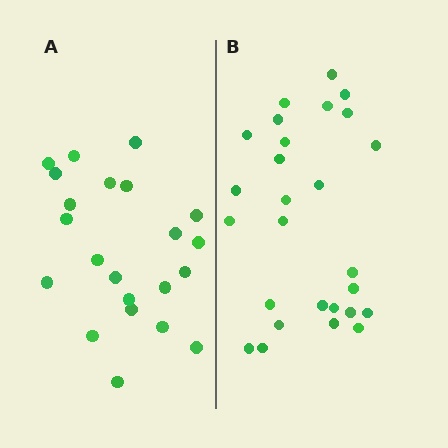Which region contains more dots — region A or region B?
Region B (the right region) has more dots.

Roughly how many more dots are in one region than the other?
Region B has about 5 more dots than region A.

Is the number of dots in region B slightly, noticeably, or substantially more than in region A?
Region B has only slightly more — the two regions are fairly close. The ratio is roughly 1.2 to 1.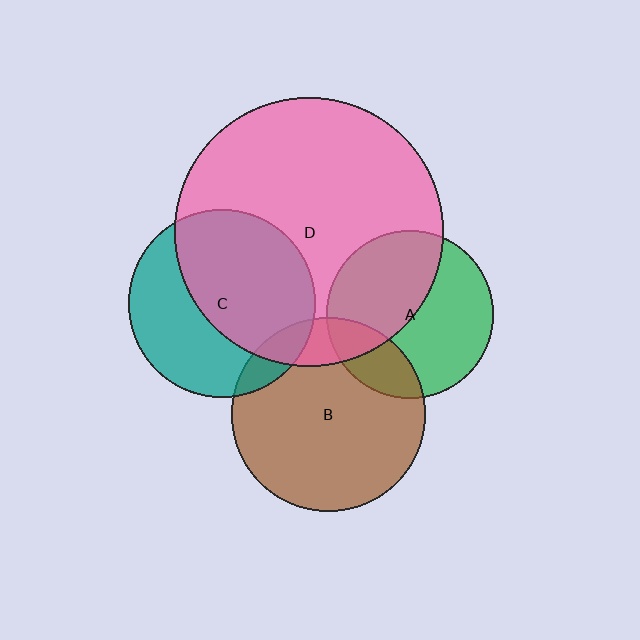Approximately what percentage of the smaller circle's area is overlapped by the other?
Approximately 15%.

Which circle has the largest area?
Circle D (pink).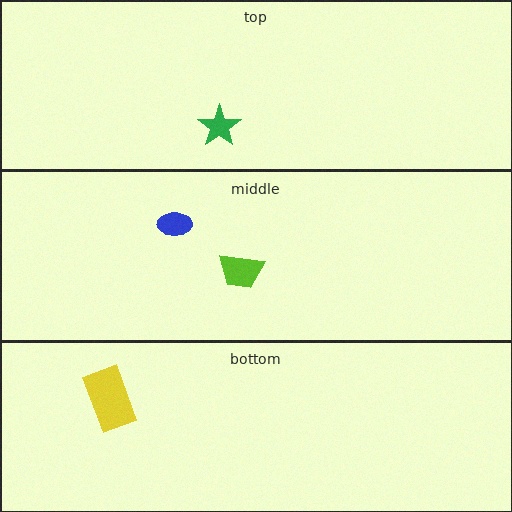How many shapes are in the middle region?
2.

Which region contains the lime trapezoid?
The middle region.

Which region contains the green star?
The top region.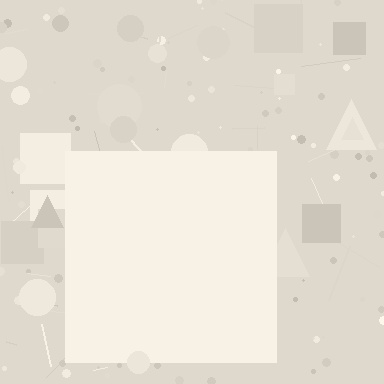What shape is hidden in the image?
A square is hidden in the image.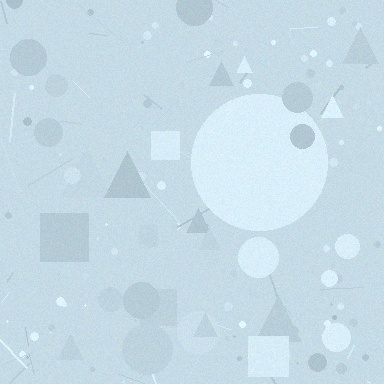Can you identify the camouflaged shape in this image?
The camouflaged shape is a circle.